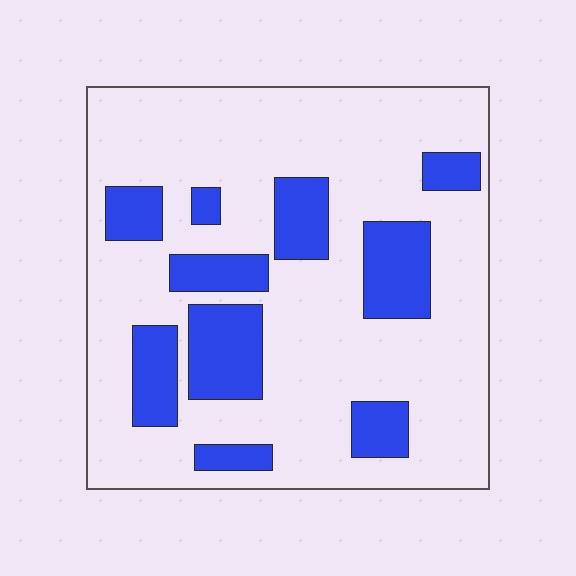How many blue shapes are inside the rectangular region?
10.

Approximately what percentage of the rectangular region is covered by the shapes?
Approximately 25%.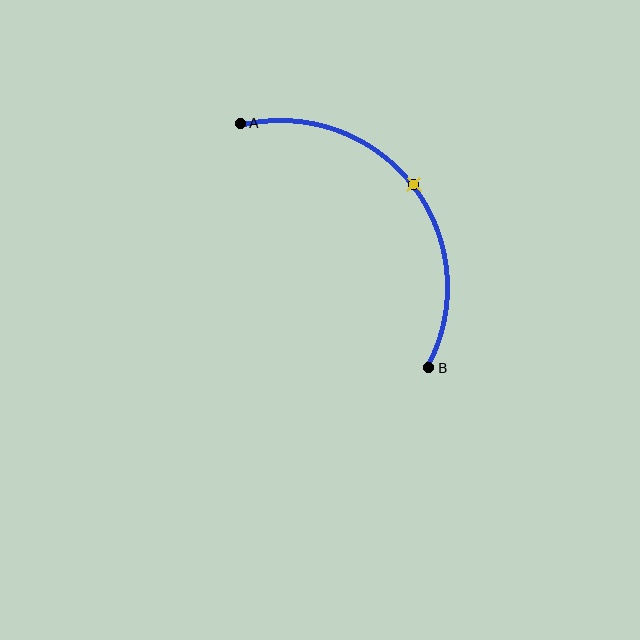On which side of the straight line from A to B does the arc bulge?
The arc bulges above and to the right of the straight line connecting A and B.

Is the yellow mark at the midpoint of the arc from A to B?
Yes. The yellow mark lies on the arc at equal arc-length from both A and B — it is the arc midpoint.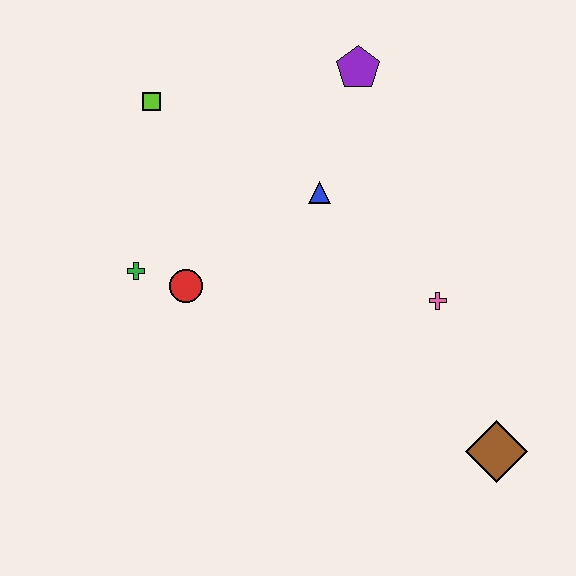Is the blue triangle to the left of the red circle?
No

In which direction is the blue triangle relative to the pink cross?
The blue triangle is to the left of the pink cross.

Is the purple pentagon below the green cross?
No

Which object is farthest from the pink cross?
The lime square is farthest from the pink cross.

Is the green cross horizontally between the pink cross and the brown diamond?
No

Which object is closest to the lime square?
The green cross is closest to the lime square.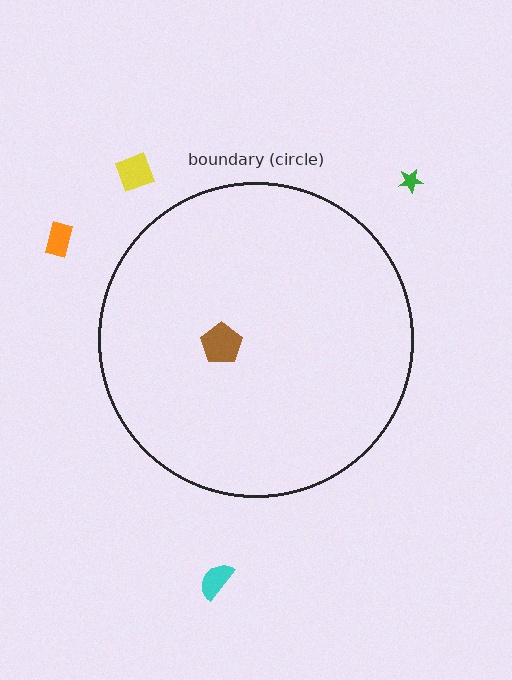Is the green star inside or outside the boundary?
Outside.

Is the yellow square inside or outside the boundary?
Outside.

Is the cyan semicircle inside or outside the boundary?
Outside.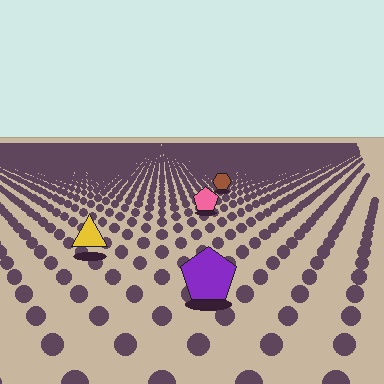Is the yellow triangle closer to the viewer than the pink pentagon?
Yes. The yellow triangle is closer — you can tell from the texture gradient: the ground texture is coarser near it.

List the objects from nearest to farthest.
From nearest to farthest: the purple pentagon, the yellow triangle, the pink pentagon, the brown hexagon.